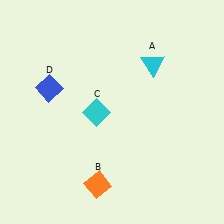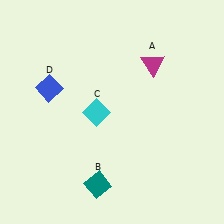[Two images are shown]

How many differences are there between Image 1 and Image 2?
There are 2 differences between the two images.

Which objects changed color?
A changed from cyan to magenta. B changed from orange to teal.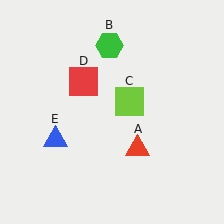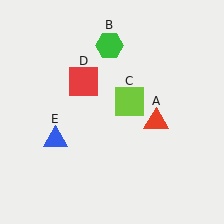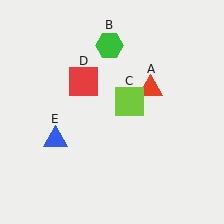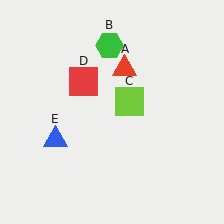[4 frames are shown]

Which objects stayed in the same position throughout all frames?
Green hexagon (object B) and lime square (object C) and red square (object D) and blue triangle (object E) remained stationary.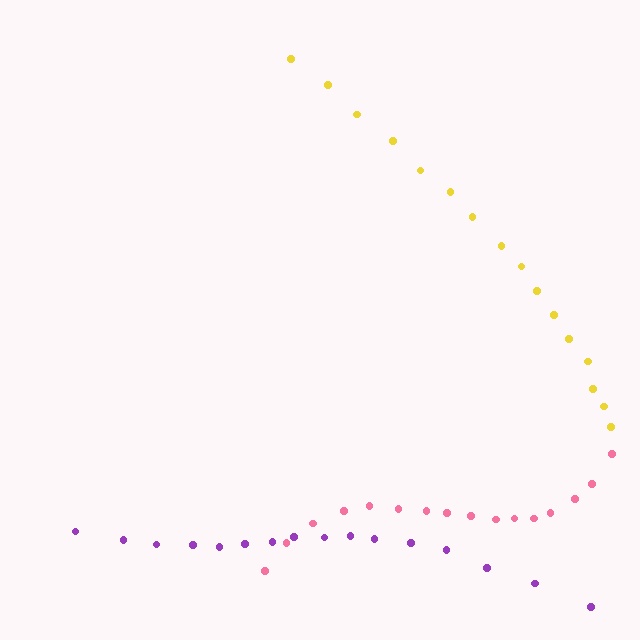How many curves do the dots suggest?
There are 3 distinct paths.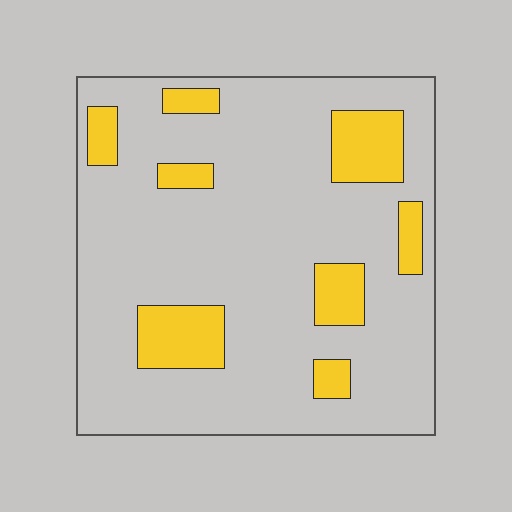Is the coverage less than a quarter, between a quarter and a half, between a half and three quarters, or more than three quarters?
Less than a quarter.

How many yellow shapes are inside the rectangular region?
8.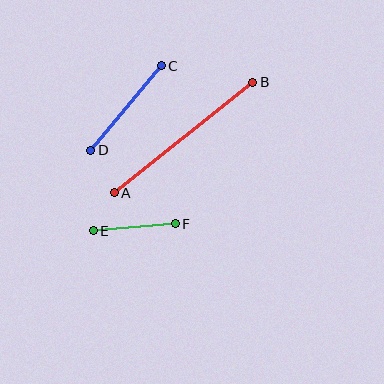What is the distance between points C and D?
The distance is approximately 110 pixels.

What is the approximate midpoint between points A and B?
The midpoint is at approximately (184, 137) pixels.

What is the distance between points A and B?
The distance is approximately 177 pixels.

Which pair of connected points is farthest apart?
Points A and B are farthest apart.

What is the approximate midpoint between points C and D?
The midpoint is at approximately (126, 108) pixels.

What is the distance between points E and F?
The distance is approximately 82 pixels.